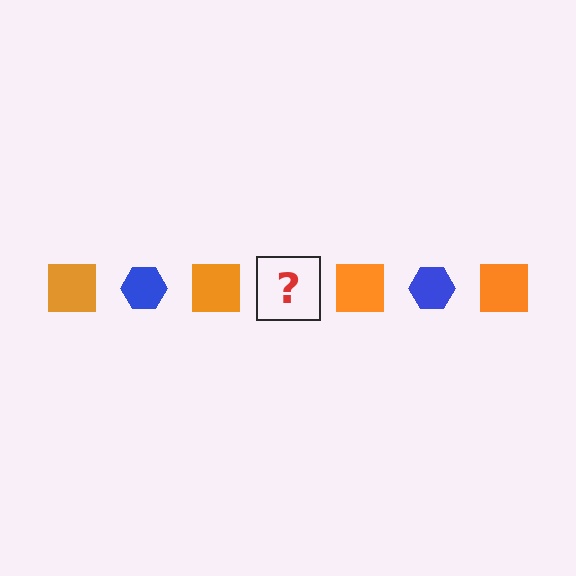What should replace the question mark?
The question mark should be replaced with a blue hexagon.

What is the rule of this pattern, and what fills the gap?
The rule is that the pattern alternates between orange square and blue hexagon. The gap should be filled with a blue hexagon.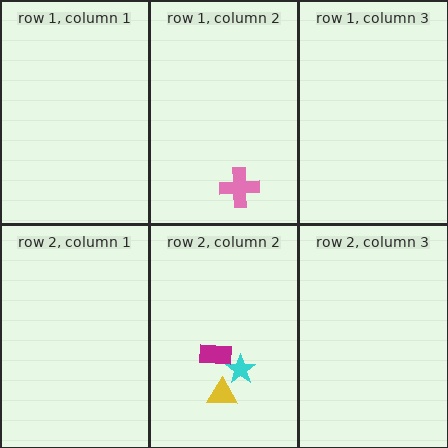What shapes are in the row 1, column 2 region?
The pink cross.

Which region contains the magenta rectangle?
The row 2, column 2 region.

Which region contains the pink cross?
The row 1, column 2 region.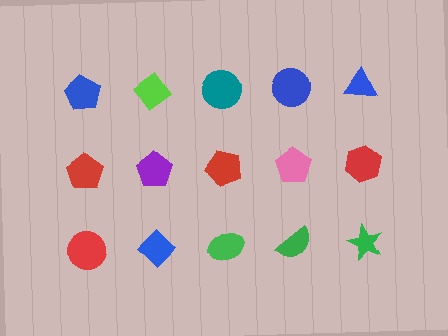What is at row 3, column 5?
A green star.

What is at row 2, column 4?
A pink pentagon.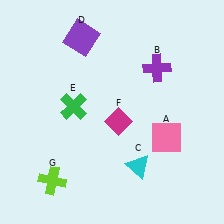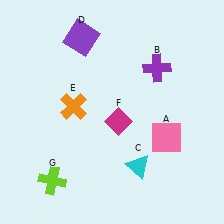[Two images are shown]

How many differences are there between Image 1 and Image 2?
There is 1 difference between the two images.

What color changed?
The cross (E) changed from green in Image 1 to orange in Image 2.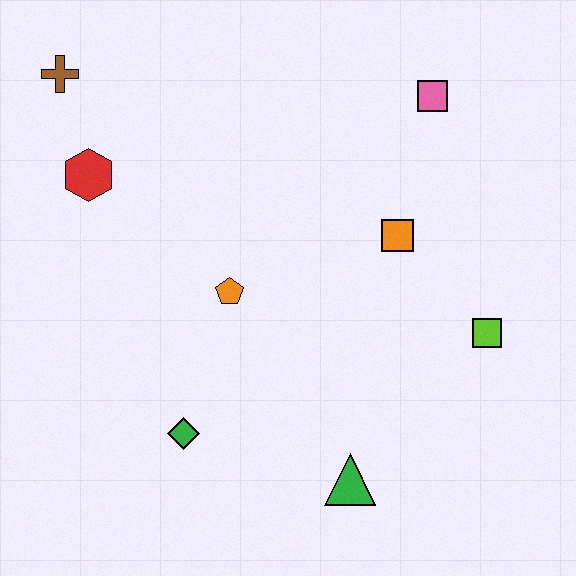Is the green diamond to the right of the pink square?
No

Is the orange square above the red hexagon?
No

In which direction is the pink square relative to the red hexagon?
The pink square is to the right of the red hexagon.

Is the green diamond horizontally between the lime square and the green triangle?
No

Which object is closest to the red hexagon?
The brown cross is closest to the red hexagon.